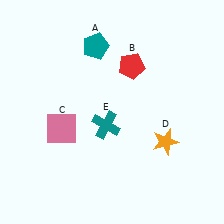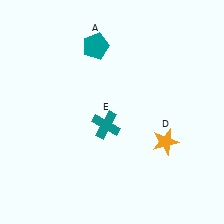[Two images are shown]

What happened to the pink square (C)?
The pink square (C) was removed in Image 2. It was in the bottom-left area of Image 1.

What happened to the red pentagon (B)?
The red pentagon (B) was removed in Image 2. It was in the top-right area of Image 1.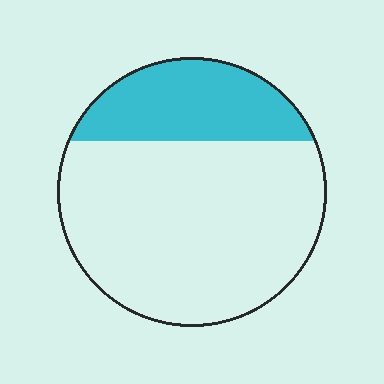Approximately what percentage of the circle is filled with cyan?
Approximately 25%.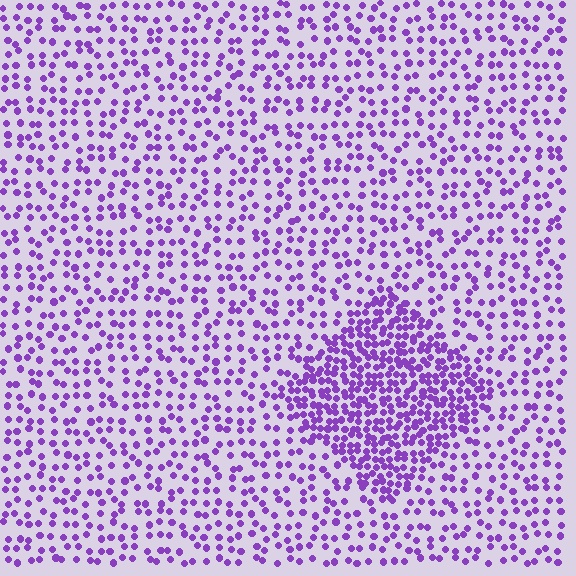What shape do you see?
I see a diamond.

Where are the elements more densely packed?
The elements are more densely packed inside the diamond boundary.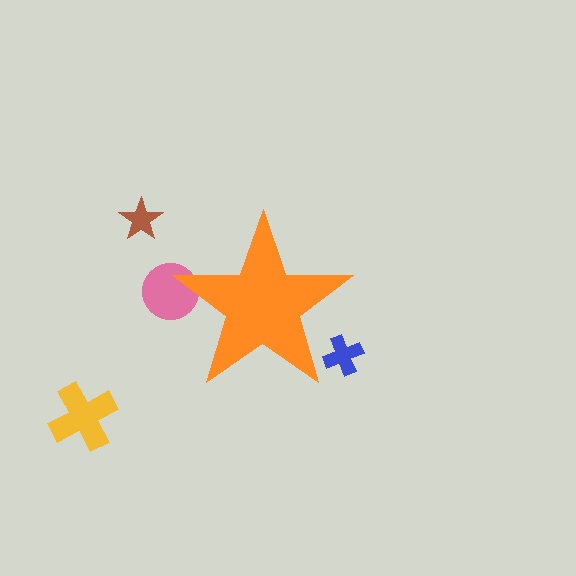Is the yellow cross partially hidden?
No, the yellow cross is fully visible.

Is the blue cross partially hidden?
Yes, the blue cross is partially hidden behind the orange star.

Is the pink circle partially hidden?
Yes, the pink circle is partially hidden behind the orange star.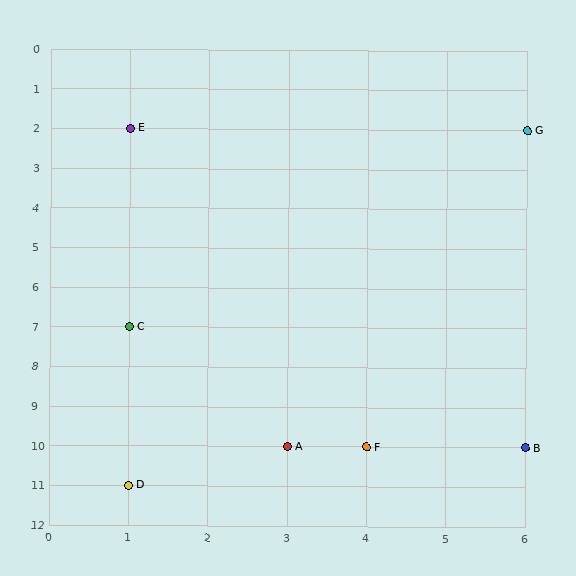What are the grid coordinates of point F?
Point F is at grid coordinates (4, 10).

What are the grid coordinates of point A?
Point A is at grid coordinates (3, 10).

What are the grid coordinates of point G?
Point G is at grid coordinates (6, 2).